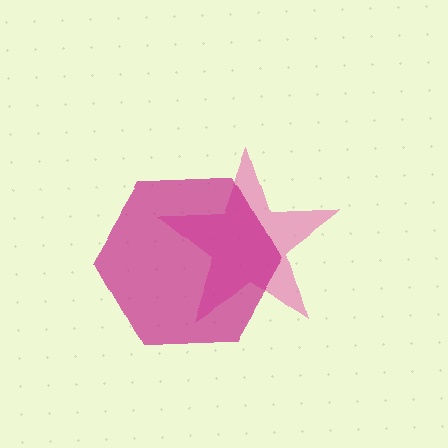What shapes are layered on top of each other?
The layered shapes are: a pink star, a magenta hexagon.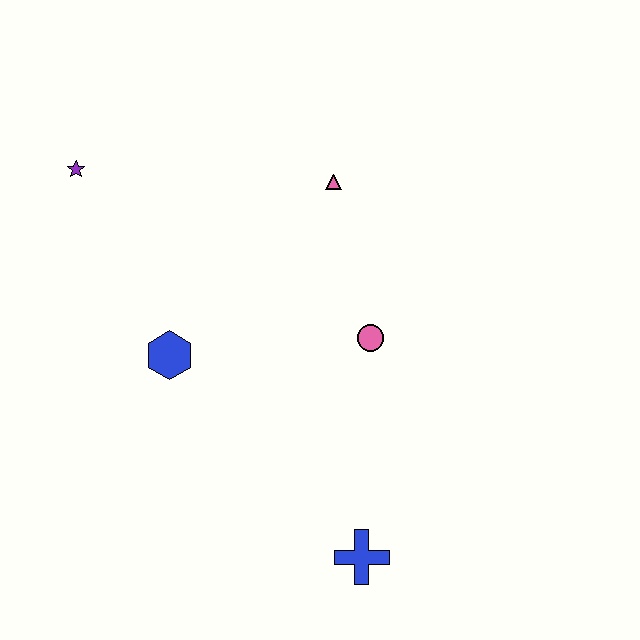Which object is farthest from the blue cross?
The purple star is farthest from the blue cross.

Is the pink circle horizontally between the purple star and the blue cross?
No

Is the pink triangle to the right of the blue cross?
No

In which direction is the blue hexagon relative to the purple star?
The blue hexagon is below the purple star.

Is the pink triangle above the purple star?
No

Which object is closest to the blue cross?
The pink circle is closest to the blue cross.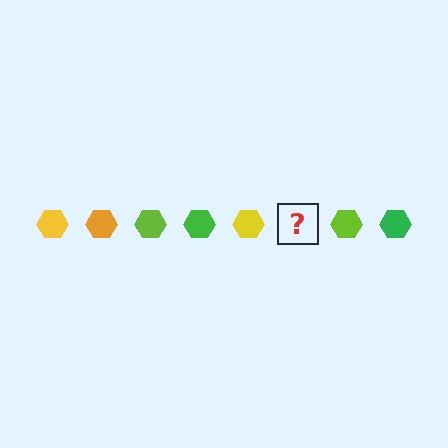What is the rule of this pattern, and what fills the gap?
The rule is that the pattern cycles through yellow, orange, lime, green hexagons. The gap should be filled with an orange hexagon.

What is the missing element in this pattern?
The missing element is an orange hexagon.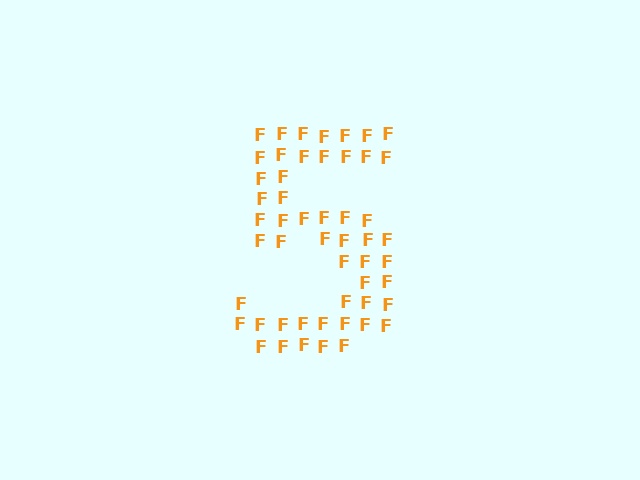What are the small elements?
The small elements are letter F's.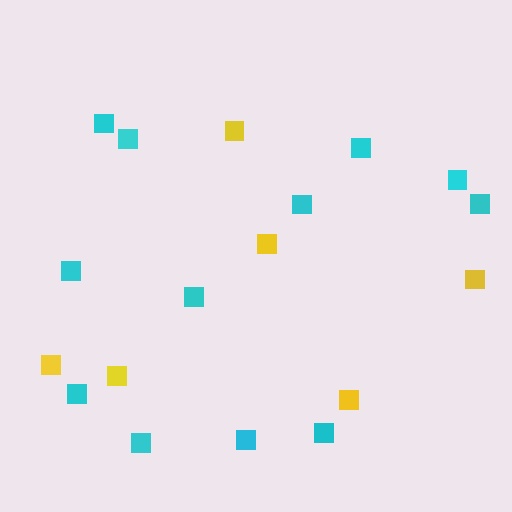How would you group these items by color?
There are 2 groups: one group of cyan squares (12) and one group of yellow squares (6).